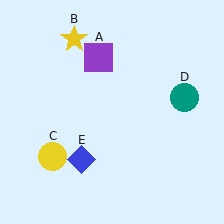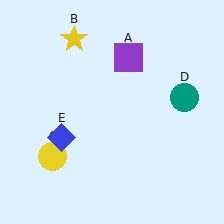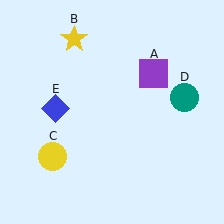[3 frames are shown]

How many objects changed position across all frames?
2 objects changed position: purple square (object A), blue diamond (object E).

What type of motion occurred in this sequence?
The purple square (object A), blue diamond (object E) rotated clockwise around the center of the scene.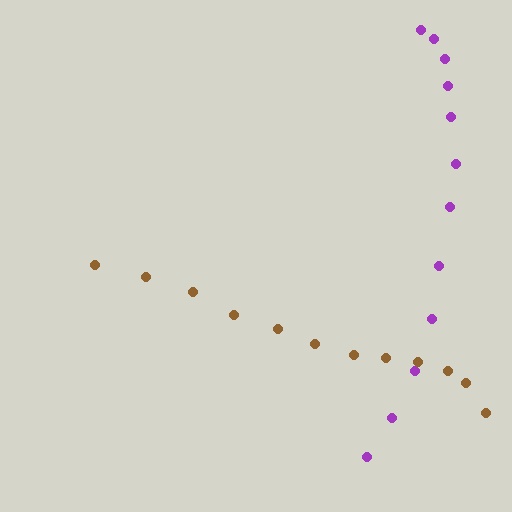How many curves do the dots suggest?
There are 2 distinct paths.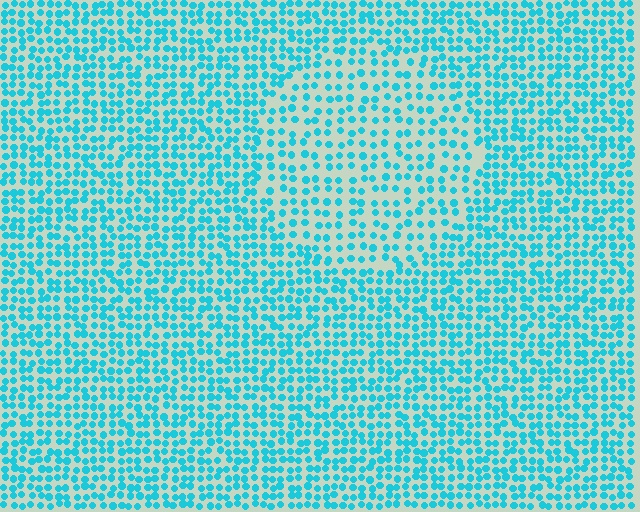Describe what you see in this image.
The image contains small cyan elements arranged at two different densities. A circle-shaped region is visible where the elements are less densely packed than the surrounding area.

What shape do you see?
I see a circle.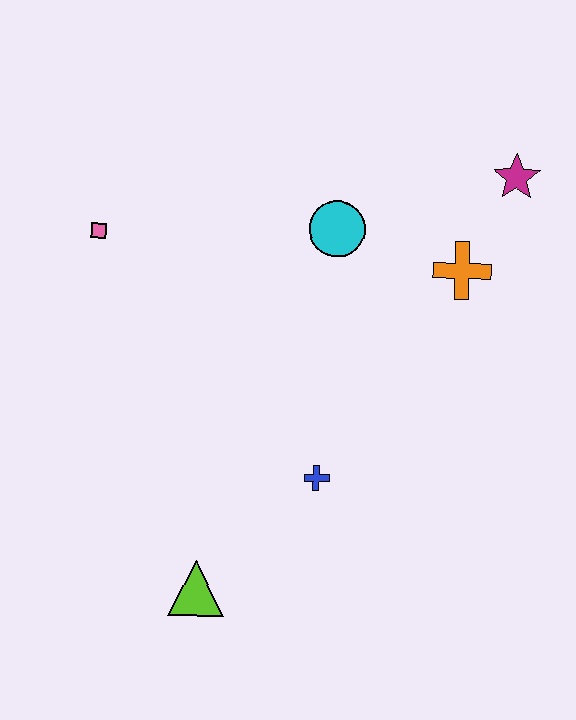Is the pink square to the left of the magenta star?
Yes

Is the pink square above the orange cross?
Yes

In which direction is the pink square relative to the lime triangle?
The pink square is above the lime triangle.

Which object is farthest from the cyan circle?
The lime triangle is farthest from the cyan circle.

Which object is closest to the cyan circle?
The orange cross is closest to the cyan circle.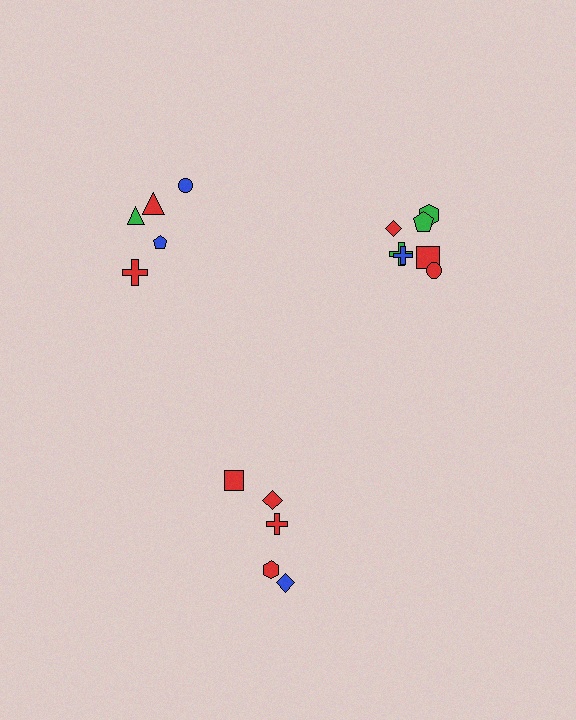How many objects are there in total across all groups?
There are 17 objects.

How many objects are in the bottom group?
There are 5 objects.